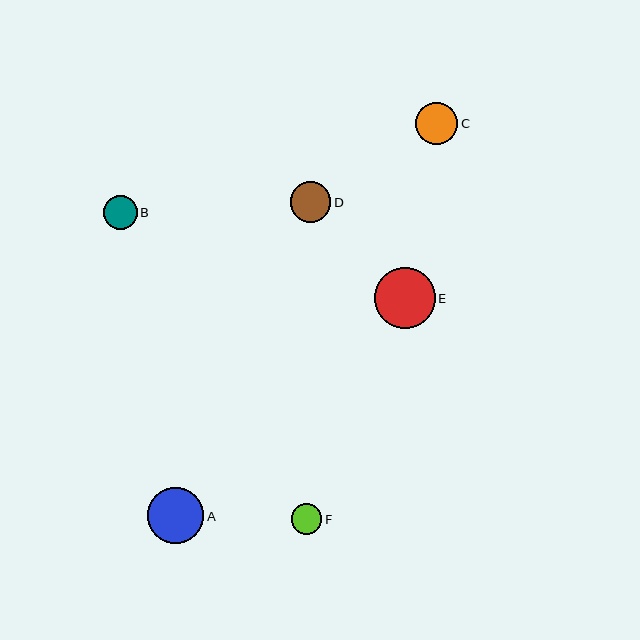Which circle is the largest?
Circle E is the largest with a size of approximately 61 pixels.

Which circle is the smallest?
Circle F is the smallest with a size of approximately 30 pixels.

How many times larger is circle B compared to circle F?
Circle B is approximately 1.1 times the size of circle F.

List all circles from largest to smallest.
From largest to smallest: E, A, C, D, B, F.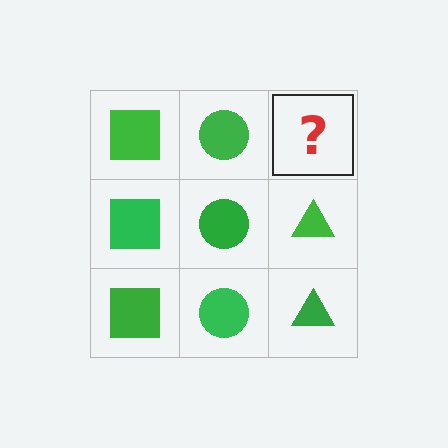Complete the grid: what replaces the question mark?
The question mark should be replaced with a green triangle.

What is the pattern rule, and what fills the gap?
The rule is that each column has a consistent shape. The gap should be filled with a green triangle.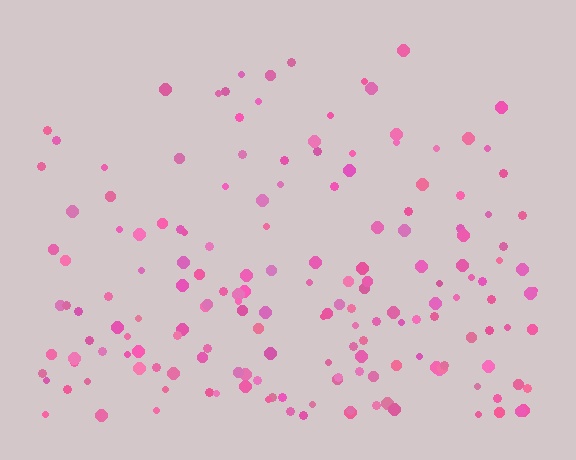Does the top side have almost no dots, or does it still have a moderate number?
Still a moderate number, just noticeably fewer than the bottom.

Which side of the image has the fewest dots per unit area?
The top.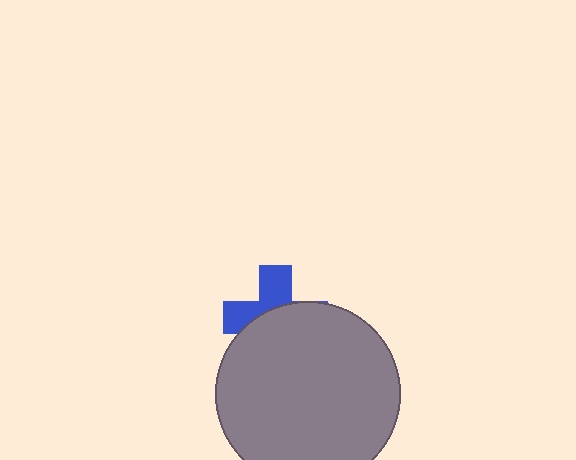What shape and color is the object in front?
The object in front is a gray circle.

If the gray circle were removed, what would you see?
You would see the complete blue cross.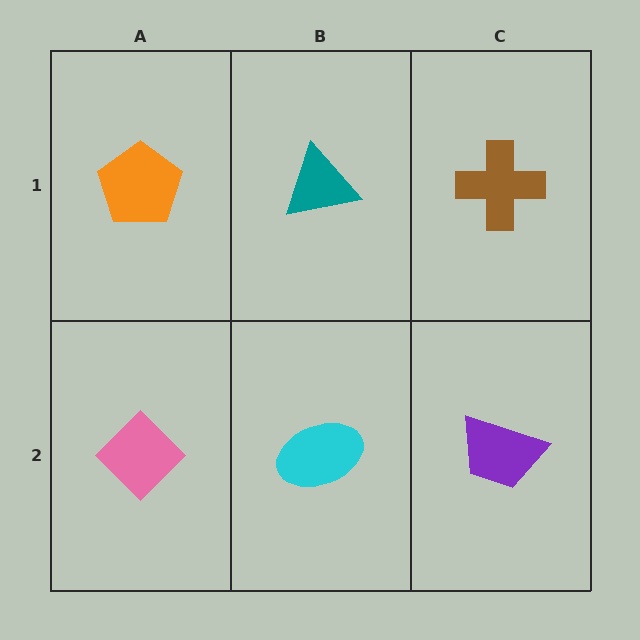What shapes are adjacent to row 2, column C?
A brown cross (row 1, column C), a cyan ellipse (row 2, column B).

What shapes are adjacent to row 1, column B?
A cyan ellipse (row 2, column B), an orange pentagon (row 1, column A), a brown cross (row 1, column C).